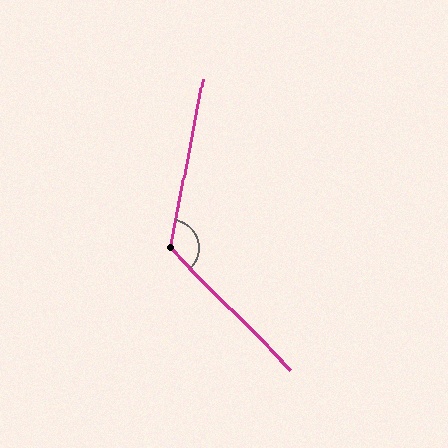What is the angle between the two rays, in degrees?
Approximately 125 degrees.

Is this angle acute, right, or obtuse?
It is obtuse.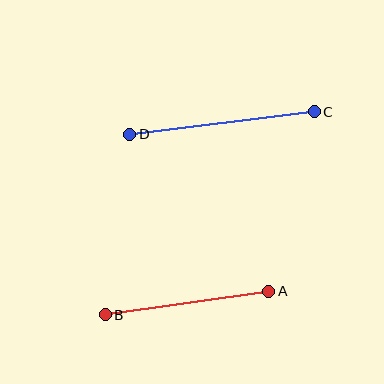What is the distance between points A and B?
The distance is approximately 165 pixels.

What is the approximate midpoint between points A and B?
The midpoint is at approximately (187, 303) pixels.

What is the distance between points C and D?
The distance is approximately 186 pixels.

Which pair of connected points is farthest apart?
Points C and D are farthest apart.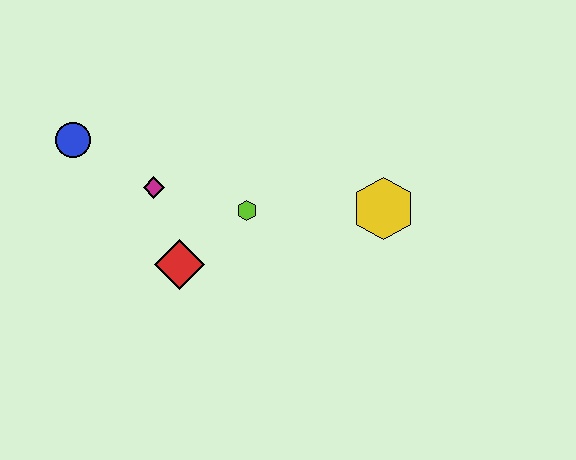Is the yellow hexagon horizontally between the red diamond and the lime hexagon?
No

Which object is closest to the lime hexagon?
The red diamond is closest to the lime hexagon.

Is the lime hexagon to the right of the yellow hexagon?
No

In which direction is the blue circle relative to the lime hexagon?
The blue circle is to the left of the lime hexagon.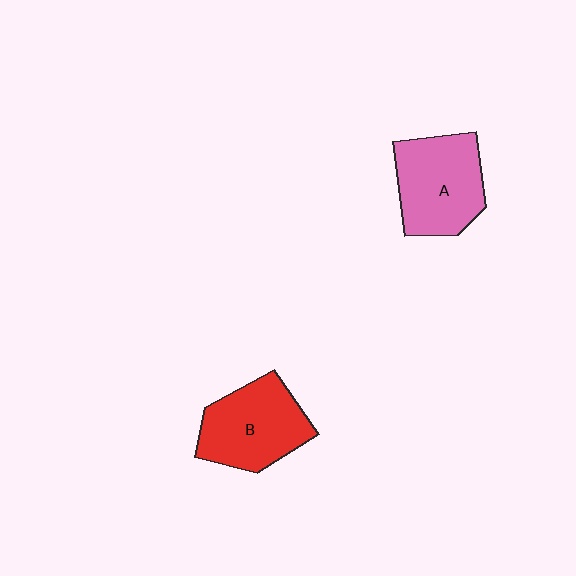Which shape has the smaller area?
Shape B (red).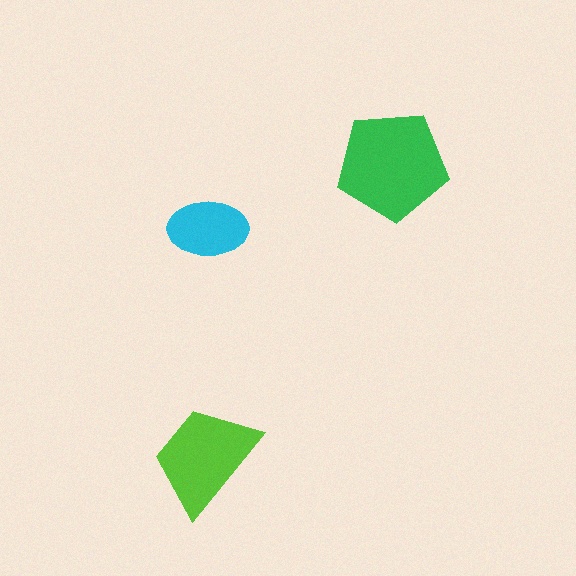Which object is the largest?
The green pentagon.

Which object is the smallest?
The cyan ellipse.